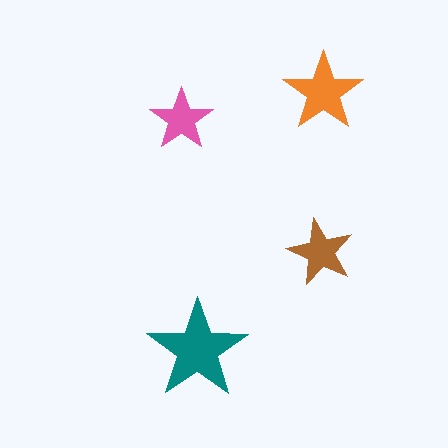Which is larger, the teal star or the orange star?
The teal one.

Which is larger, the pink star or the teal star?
The teal one.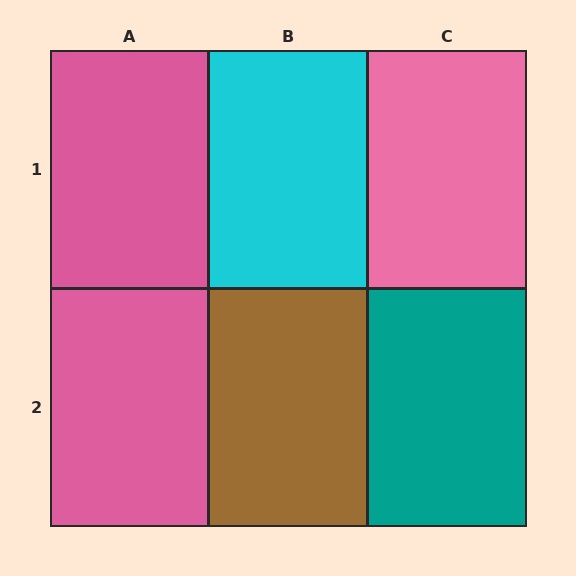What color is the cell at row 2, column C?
Teal.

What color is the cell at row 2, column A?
Pink.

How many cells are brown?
1 cell is brown.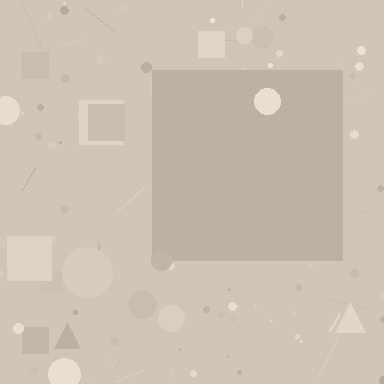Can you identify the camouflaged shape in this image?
The camouflaged shape is a square.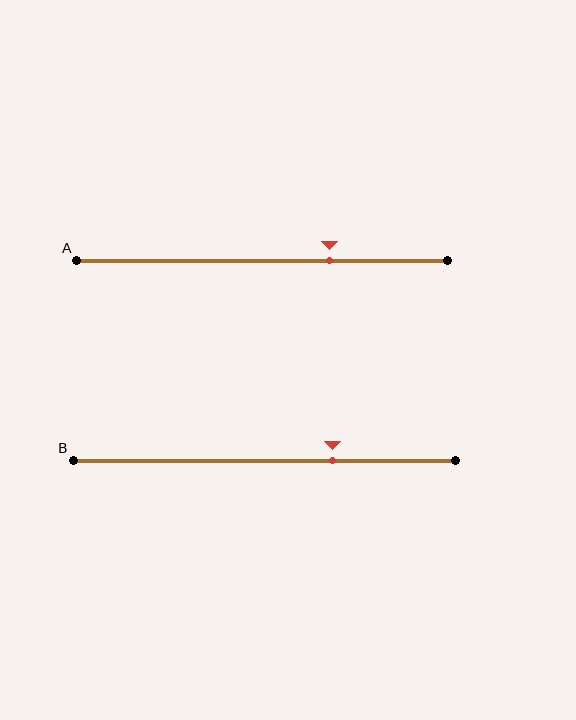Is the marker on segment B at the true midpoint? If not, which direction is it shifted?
No, the marker on segment B is shifted to the right by about 18% of the segment length.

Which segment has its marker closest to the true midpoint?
Segment B has its marker closest to the true midpoint.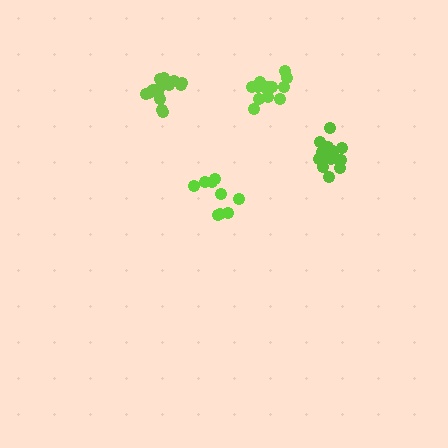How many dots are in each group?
Group 1: 9 dots, Group 2: 15 dots, Group 3: 13 dots, Group 4: 14 dots (51 total).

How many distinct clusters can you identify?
There are 4 distinct clusters.